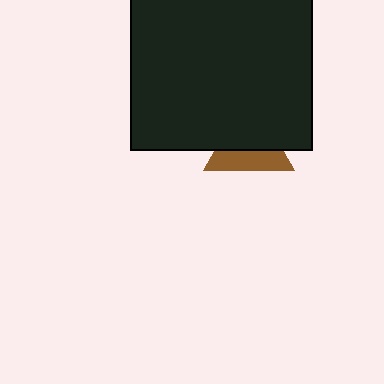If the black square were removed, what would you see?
You would see the complete brown triangle.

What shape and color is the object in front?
The object in front is a black square.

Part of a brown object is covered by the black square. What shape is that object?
It is a triangle.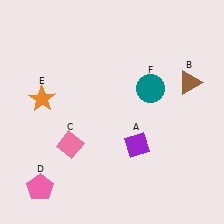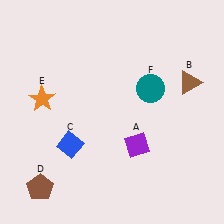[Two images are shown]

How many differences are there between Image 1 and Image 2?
There are 2 differences between the two images.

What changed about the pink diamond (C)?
In Image 1, C is pink. In Image 2, it changed to blue.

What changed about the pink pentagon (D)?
In Image 1, D is pink. In Image 2, it changed to brown.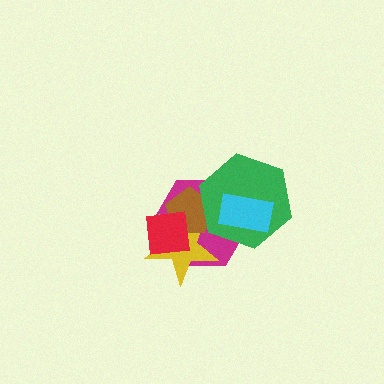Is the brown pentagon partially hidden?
Yes, it is partially covered by another shape.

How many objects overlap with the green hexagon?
4 objects overlap with the green hexagon.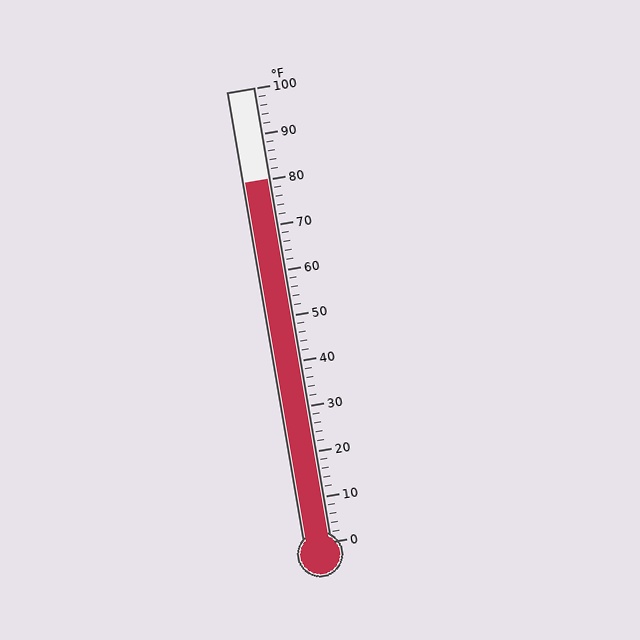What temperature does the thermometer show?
The thermometer shows approximately 80°F.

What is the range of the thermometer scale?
The thermometer scale ranges from 0°F to 100°F.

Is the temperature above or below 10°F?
The temperature is above 10°F.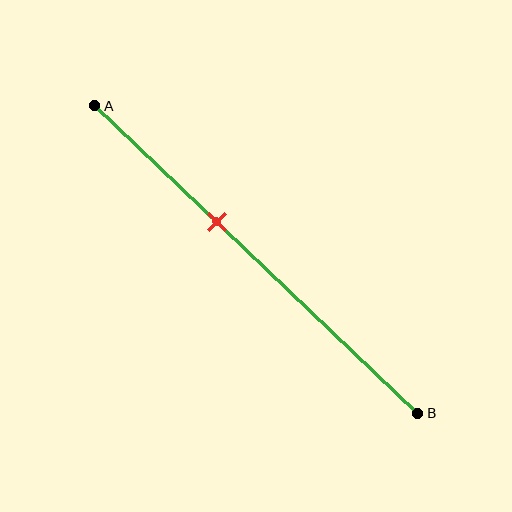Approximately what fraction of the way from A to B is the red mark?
The red mark is approximately 40% of the way from A to B.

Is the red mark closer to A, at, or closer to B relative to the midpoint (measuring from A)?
The red mark is closer to point A than the midpoint of segment AB.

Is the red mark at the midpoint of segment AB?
No, the mark is at about 40% from A, not at the 50% midpoint.